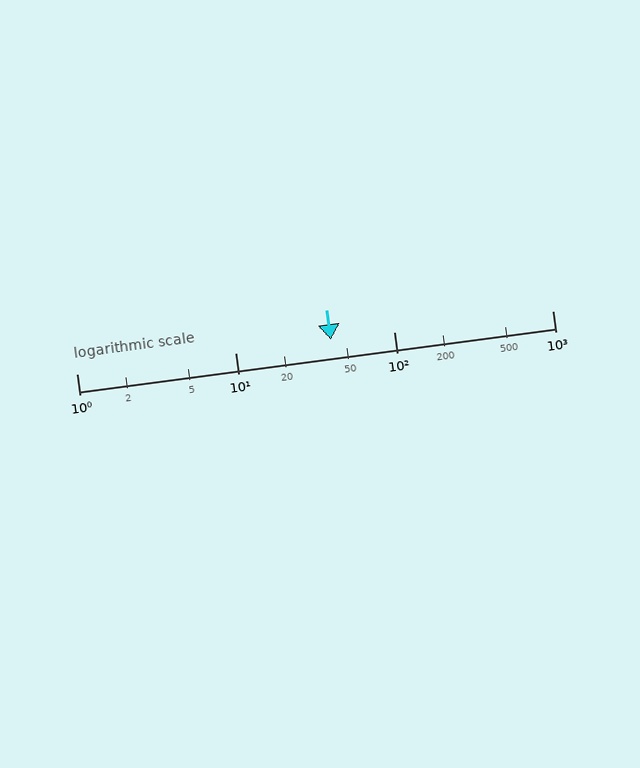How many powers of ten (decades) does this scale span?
The scale spans 3 decades, from 1 to 1000.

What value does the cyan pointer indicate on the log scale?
The pointer indicates approximately 40.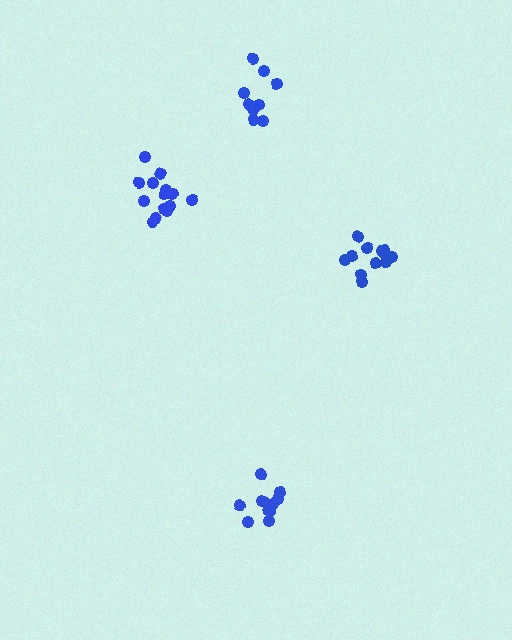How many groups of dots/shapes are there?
There are 4 groups.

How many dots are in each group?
Group 1: 14 dots, Group 2: 11 dots, Group 3: 11 dots, Group 4: 9 dots (45 total).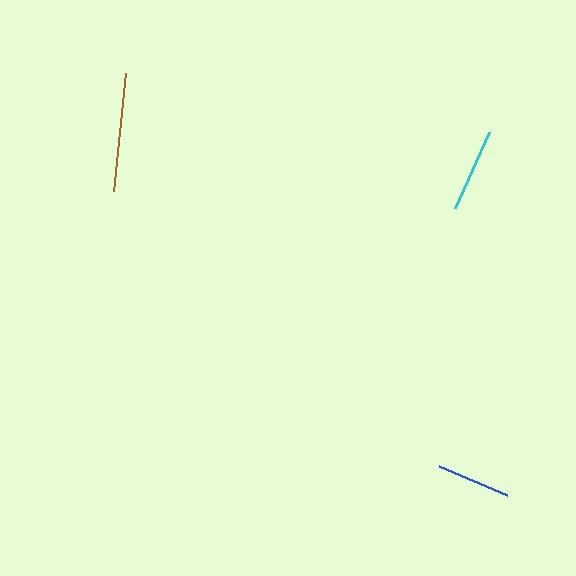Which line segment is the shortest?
The blue line is the shortest at approximately 74 pixels.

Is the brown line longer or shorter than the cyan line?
The brown line is longer than the cyan line.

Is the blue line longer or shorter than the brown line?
The brown line is longer than the blue line.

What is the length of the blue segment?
The blue segment is approximately 74 pixels long.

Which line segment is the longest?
The brown line is the longest at approximately 119 pixels.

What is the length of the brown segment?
The brown segment is approximately 119 pixels long.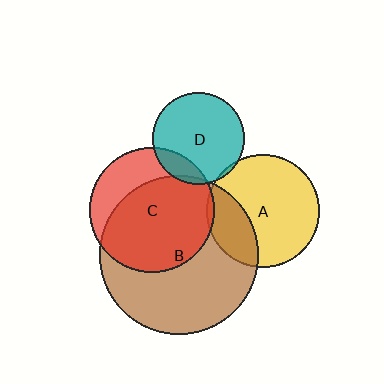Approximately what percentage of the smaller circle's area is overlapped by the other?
Approximately 5%.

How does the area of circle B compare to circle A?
Approximately 2.0 times.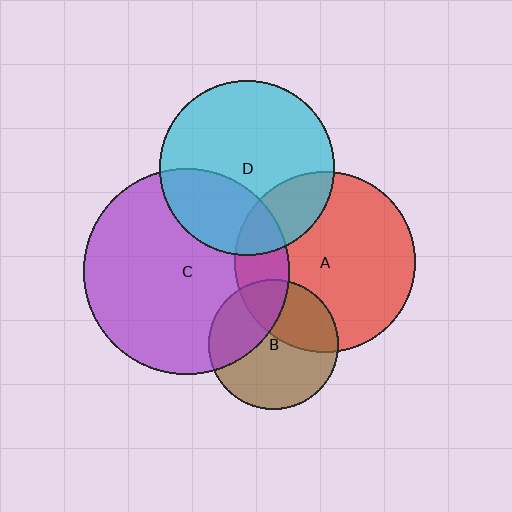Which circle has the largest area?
Circle C (purple).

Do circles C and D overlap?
Yes.